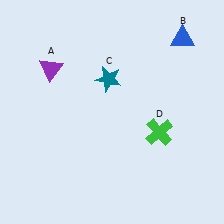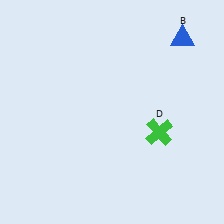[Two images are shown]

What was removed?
The teal star (C), the purple triangle (A) were removed in Image 2.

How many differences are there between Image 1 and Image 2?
There are 2 differences between the two images.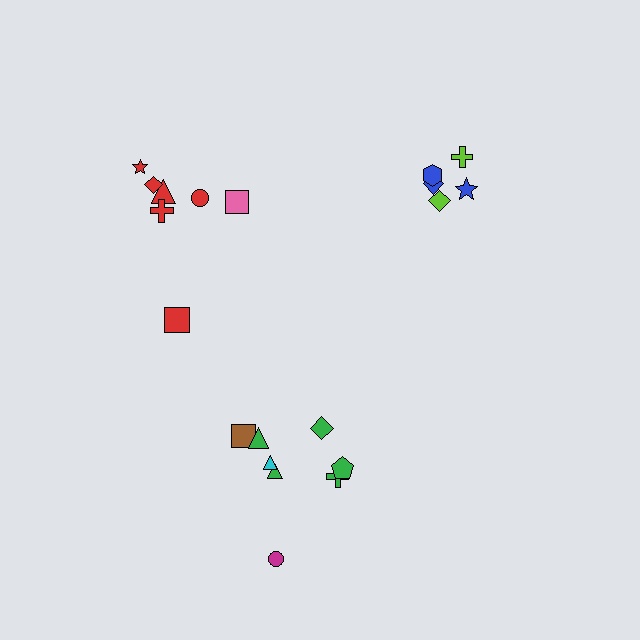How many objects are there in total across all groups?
There are 20 objects.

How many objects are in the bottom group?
There are 8 objects.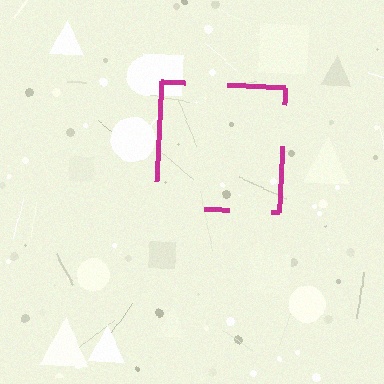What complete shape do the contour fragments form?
The contour fragments form a square.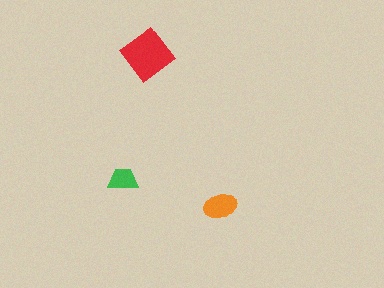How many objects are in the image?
There are 3 objects in the image.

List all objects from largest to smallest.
The red diamond, the orange ellipse, the green trapezoid.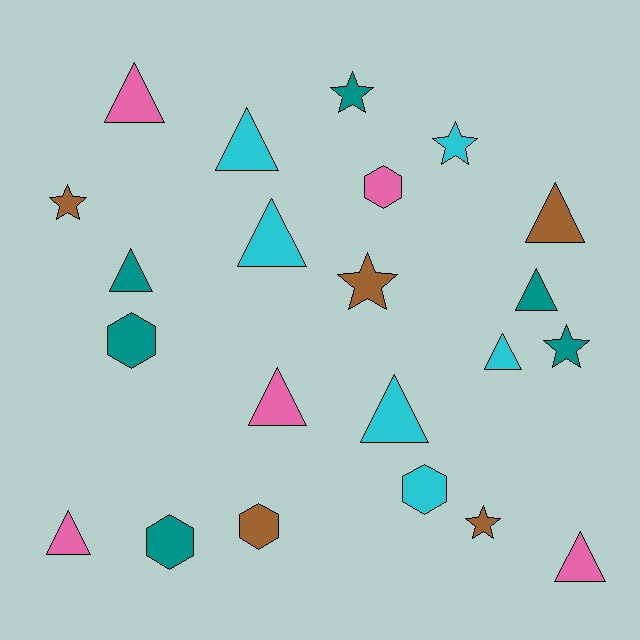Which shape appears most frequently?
Triangle, with 11 objects.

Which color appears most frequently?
Teal, with 6 objects.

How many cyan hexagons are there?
There is 1 cyan hexagon.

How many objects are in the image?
There are 22 objects.